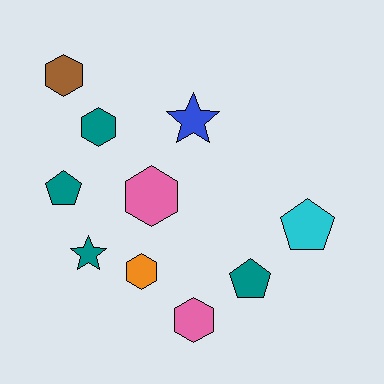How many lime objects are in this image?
There are no lime objects.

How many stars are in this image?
There are 2 stars.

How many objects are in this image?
There are 10 objects.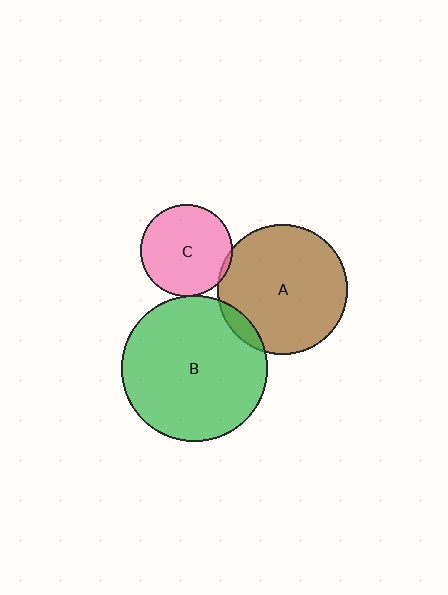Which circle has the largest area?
Circle B (green).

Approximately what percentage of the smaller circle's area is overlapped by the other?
Approximately 5%.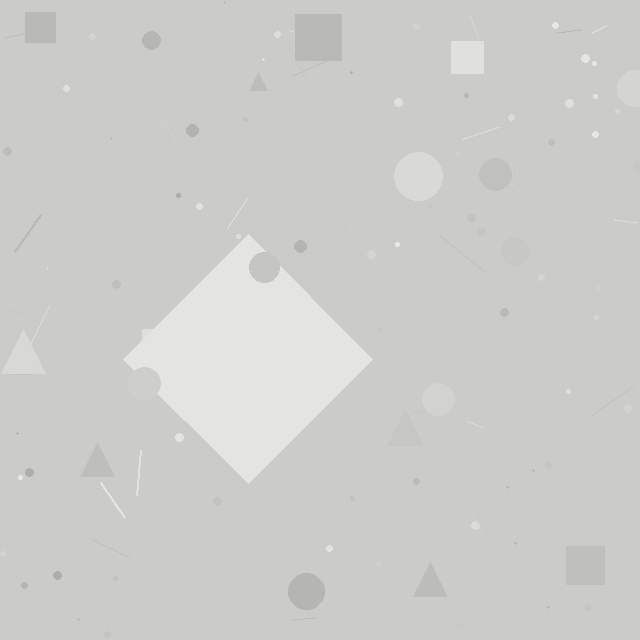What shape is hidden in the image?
A diamond is hidden in the image.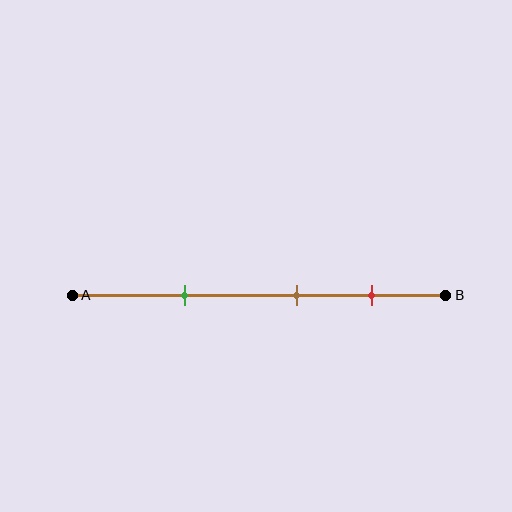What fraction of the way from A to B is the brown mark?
The brown mark is approximately 60% (0.6) of the way from A to B.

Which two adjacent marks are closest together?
The brown and red marks are the closest adjacent pair.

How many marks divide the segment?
There are 3 marks dividing the segment.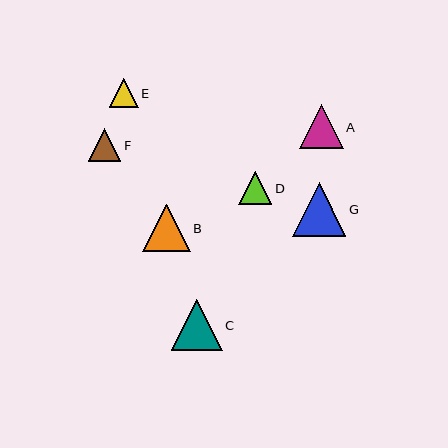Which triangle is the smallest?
Triangle E is the smallest with a size of approximately 29 pixels.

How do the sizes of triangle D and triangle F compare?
Triangle D and triangle F are approximately the same size.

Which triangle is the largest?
Triangle G is the largest with a size of approximately 53 pixels.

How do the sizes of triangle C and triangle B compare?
Triangle C and triangle B are approximately the same size.